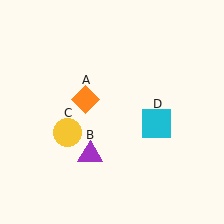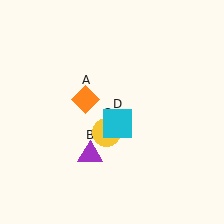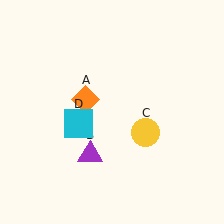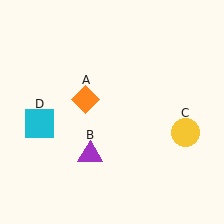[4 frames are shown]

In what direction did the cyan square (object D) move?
The cyan square (object D) moved left.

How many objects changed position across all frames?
2 objects changed position: yellow circle (object C), cyan square (object D).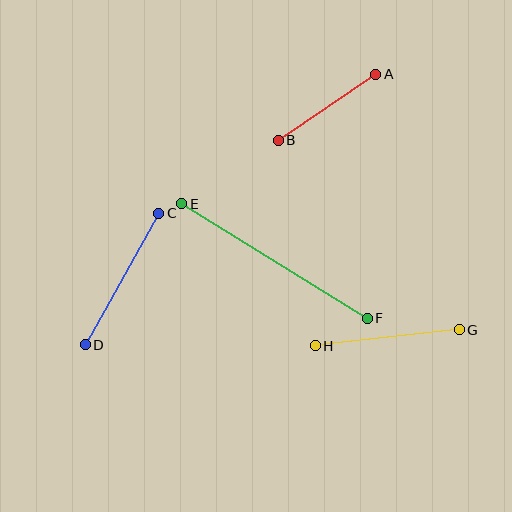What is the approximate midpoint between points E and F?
The midpoint is at approximately (274, 261) pixels.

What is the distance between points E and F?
The distance is approximately 218 pixels.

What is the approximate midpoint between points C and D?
The midpoint is at approximately (122, 279) pixels.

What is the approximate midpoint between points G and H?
The midpoint is at approximately (387, 338) pixels.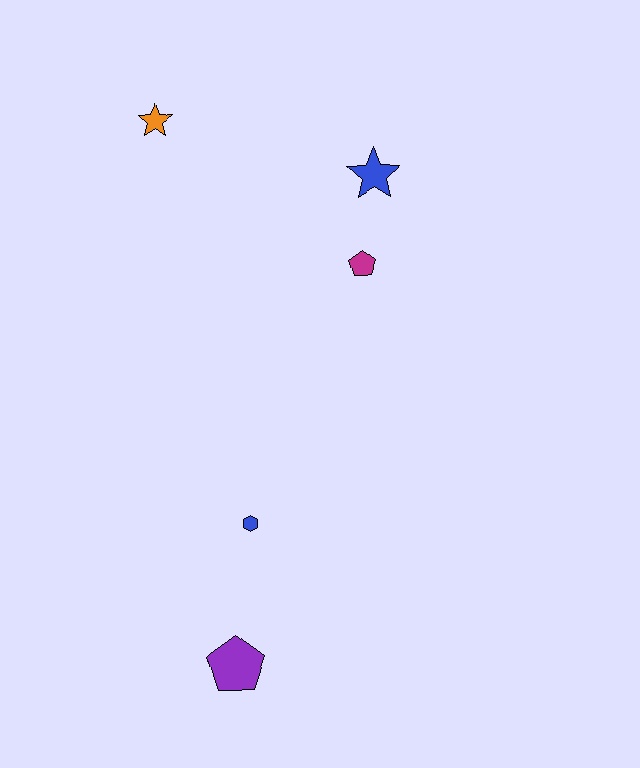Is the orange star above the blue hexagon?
Yes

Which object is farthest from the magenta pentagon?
The purple pentagon is farthest from the magenta pentagon.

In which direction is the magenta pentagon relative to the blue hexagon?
The magenta pentagon is above the blue hexagon.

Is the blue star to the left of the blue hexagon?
No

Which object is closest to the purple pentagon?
The blue hexagon is closest to the purple pentagon.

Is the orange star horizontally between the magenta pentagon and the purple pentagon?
No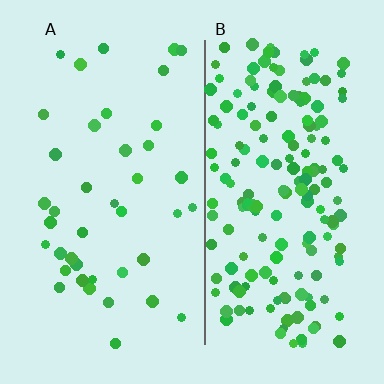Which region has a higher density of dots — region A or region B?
B (the right).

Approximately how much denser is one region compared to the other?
Approximately 4.4× — region B over region A.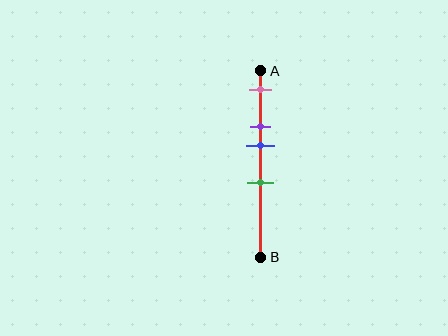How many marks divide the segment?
There are 4 marks dividing the segment.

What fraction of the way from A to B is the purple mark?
The purple mark is approximately 30% (0.3) of the way from A to B.